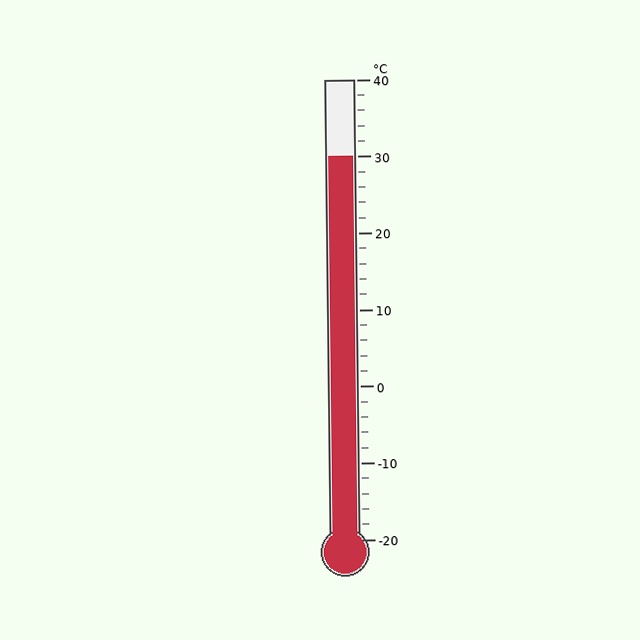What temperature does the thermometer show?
The thermometer shows approximately 30°C.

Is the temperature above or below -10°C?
The temperature is above -10°C.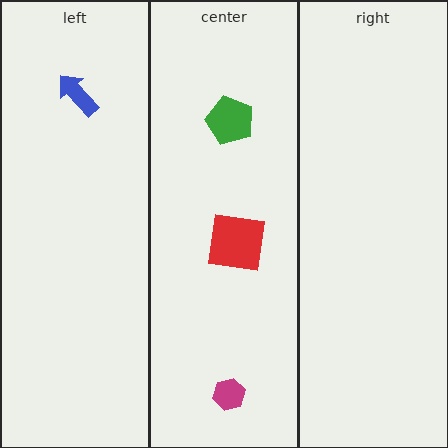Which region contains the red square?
The center region.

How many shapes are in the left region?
1.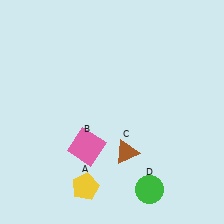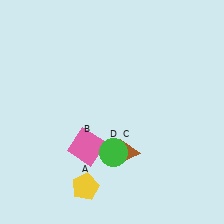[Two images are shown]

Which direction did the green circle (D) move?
The green circle (D) moved up.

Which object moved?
The green circle (D) moved up.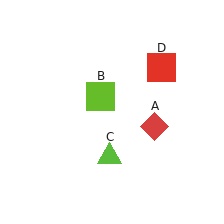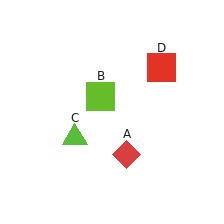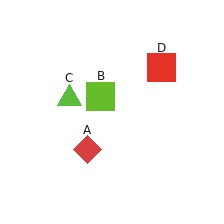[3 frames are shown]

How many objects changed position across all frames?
2 objects changed position: red diamond (object A), lime triangle (object C).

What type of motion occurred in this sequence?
The red diamond (object A), lime triangle (object C) rotated clockwise around the center of the scene.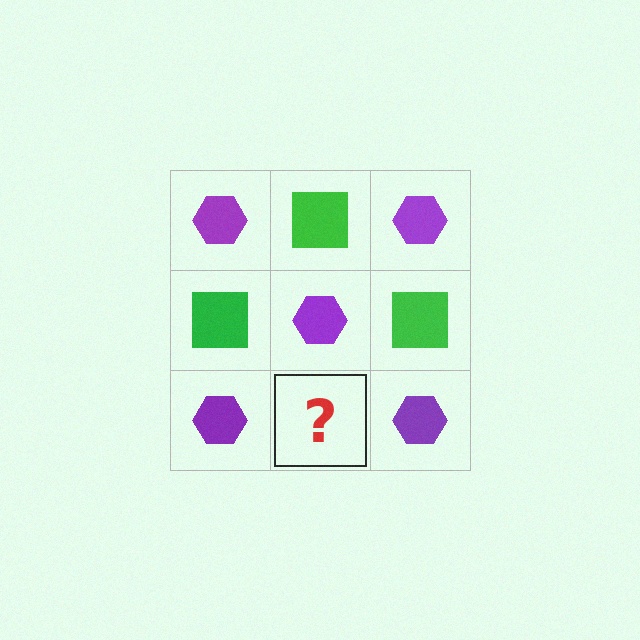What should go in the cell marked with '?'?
The missing cell should contain a green square.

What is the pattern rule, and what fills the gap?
The rule is that it alternates purple hexagon and green square in a checkerboard pattern. The gap should be filled with a green square.